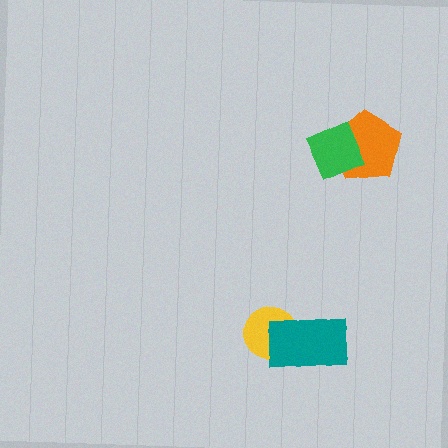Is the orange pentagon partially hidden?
Yes, it is partially covered by another shape.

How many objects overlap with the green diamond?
1 object overlaps with the green diamond.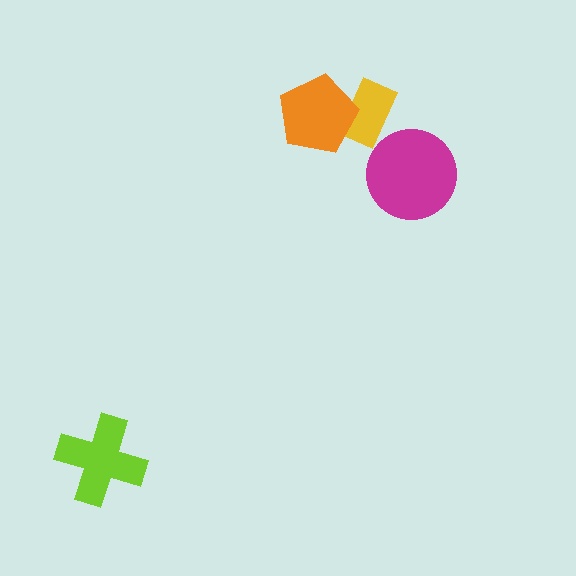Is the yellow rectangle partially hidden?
Yes, it is partially covered by another shape.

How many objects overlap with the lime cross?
0 objects overlap with the lime cross.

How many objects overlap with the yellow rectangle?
1 object overlaps with the yellow rectangle.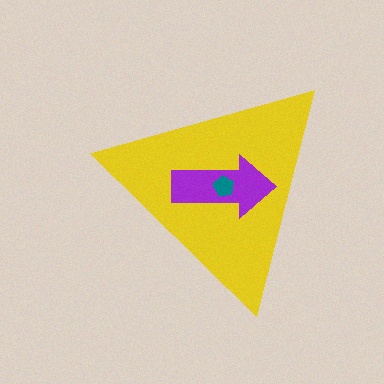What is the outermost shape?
The yellow triangle.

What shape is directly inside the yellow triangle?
The purple arrow.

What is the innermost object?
The teal pentagon.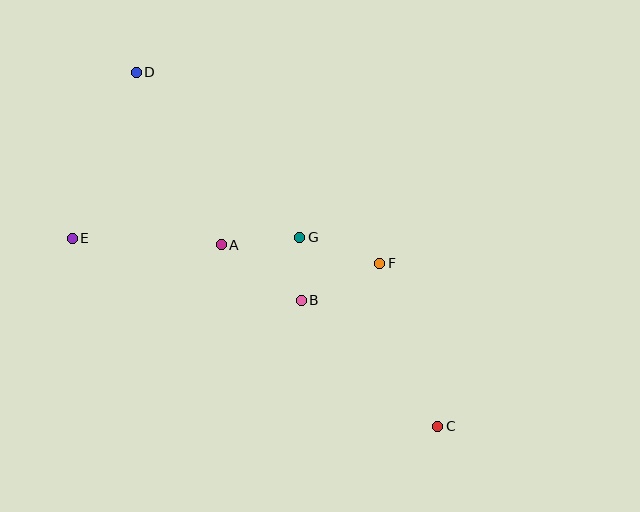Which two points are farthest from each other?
Points C and D are farthest from each other.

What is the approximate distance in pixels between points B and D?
The distance between B and D is approximately 282 pixels.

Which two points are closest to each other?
Points B and G are closest to each other.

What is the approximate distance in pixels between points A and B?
The distance between A and B is approximately 97 pixels.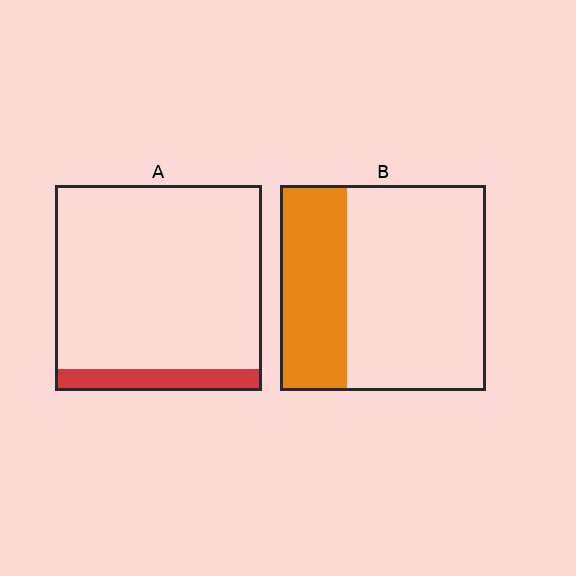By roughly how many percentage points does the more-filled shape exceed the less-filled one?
By roughly 20 percentage points (B over A).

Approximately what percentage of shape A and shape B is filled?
A is approximately 10% and B is approximately 35%.